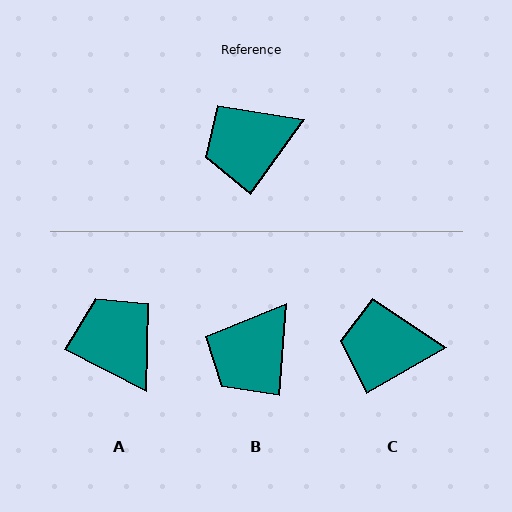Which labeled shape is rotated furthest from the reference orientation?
A, about 82 degrees away.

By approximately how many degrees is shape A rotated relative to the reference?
Approximately 82 degrees clockwise.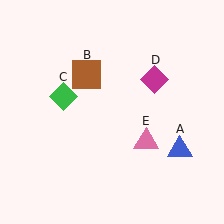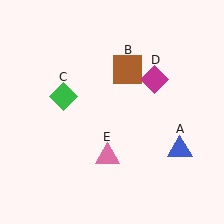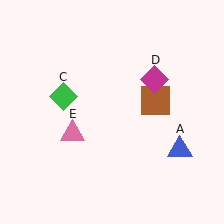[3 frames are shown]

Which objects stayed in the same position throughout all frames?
Blue triangle (object A) and green diamond (object C) and magenta diamond (object D) remained stationary.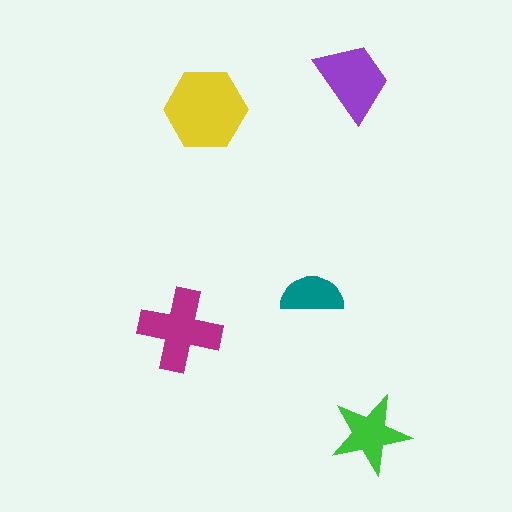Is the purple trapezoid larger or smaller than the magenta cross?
Smaller.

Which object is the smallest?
The teal semicircle.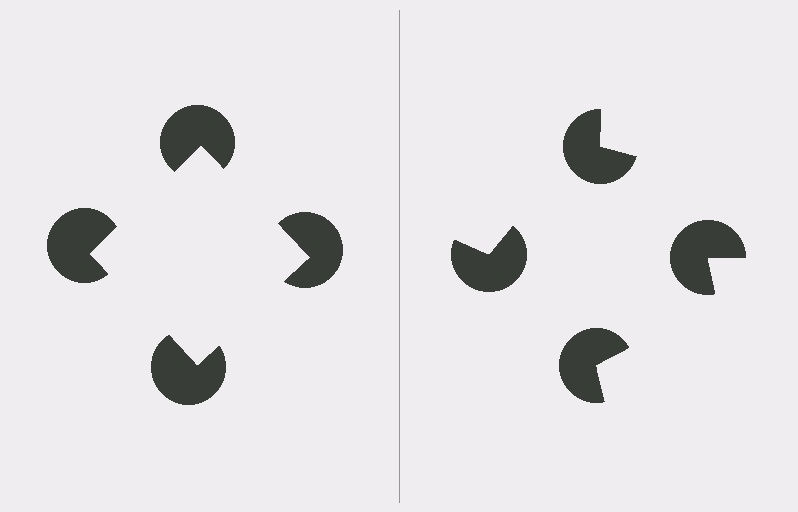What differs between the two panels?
The pac-man discs are positioned identically on both sides; only the wedge orientations differ. On the left they align to a square; on the right they are misaligned.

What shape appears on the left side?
An illusory square.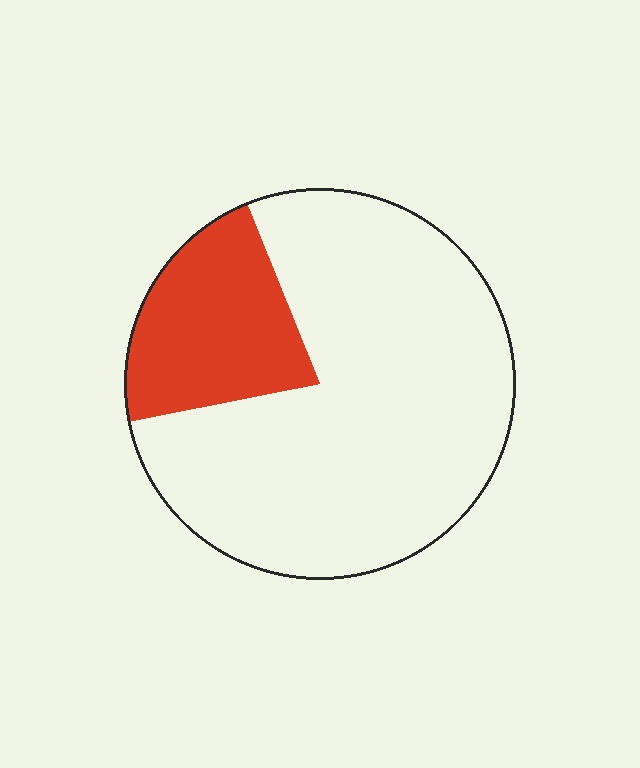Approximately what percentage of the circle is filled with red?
Approximately 20%.